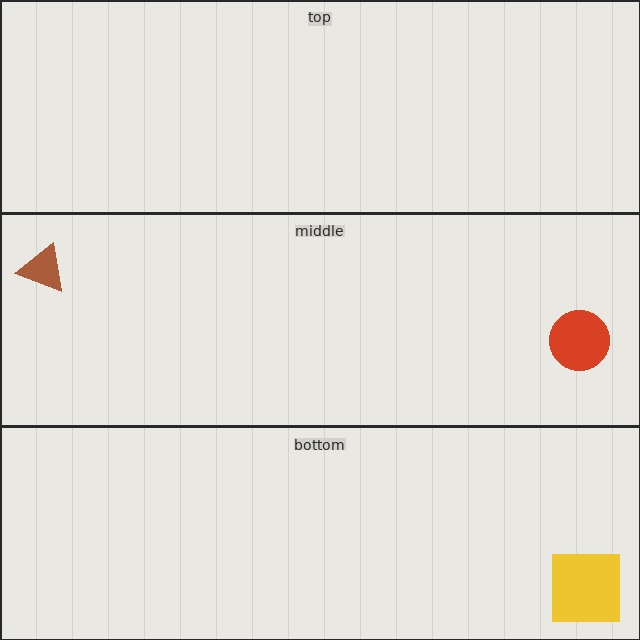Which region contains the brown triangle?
The middle region.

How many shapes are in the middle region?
2.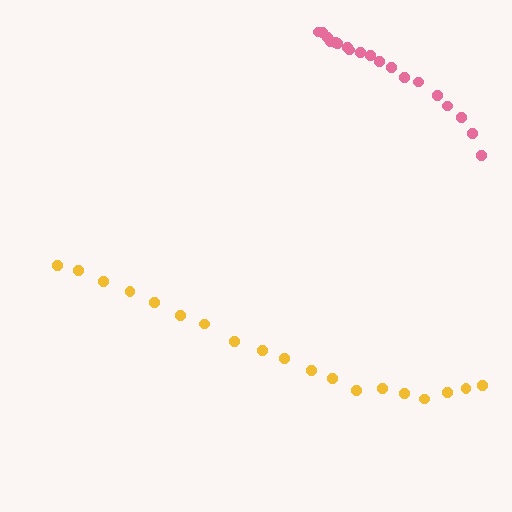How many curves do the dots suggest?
There are 2 distinct paths.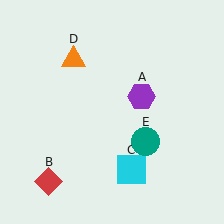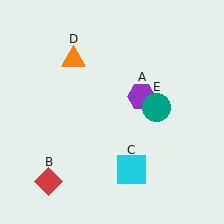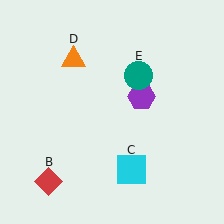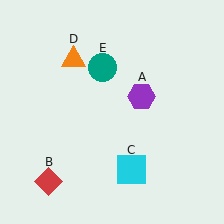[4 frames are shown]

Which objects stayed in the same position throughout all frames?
Purple hexagon (object A) and red diamond (object B) and cyan square (object C) and orange triangle (object D) remained stationary.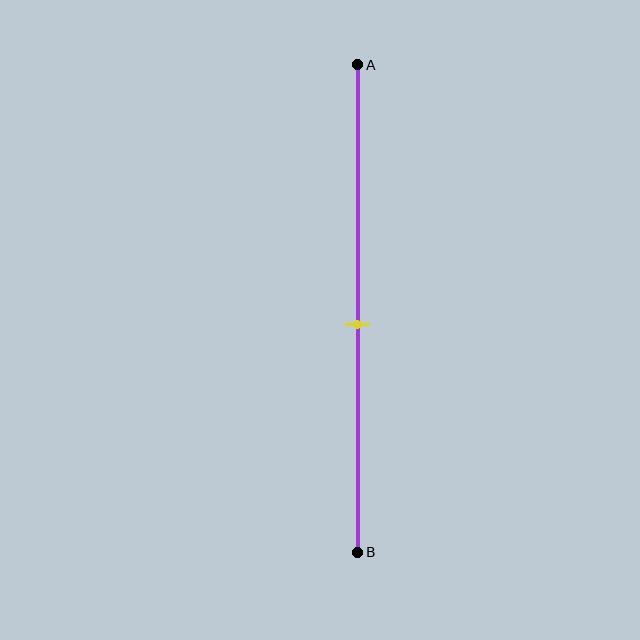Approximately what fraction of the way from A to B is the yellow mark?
The yellow mark is approximately 55% of the way from A to B.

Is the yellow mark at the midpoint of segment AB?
No, the mark is at about 55% from A, not at the 50% midpoint.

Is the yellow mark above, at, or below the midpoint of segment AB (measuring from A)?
The yellow mark is below the midpoint of segment AB.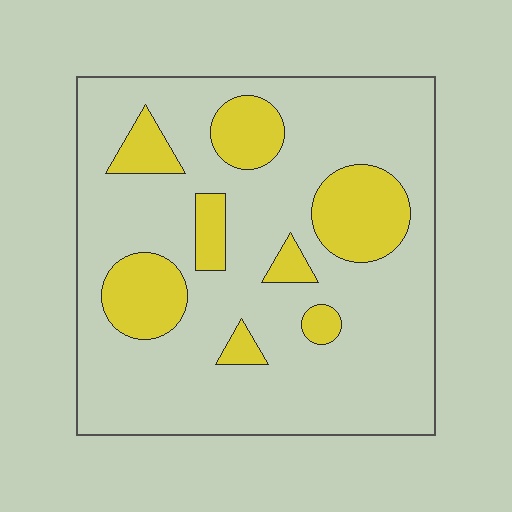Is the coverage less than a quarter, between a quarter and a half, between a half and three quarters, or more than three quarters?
Less than a quarter.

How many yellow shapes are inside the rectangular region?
8.